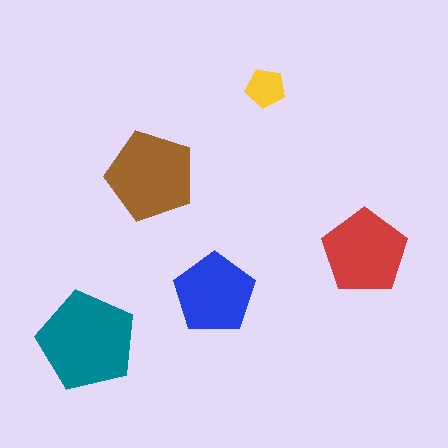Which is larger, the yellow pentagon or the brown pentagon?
The brown one.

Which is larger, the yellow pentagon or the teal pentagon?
The teal one.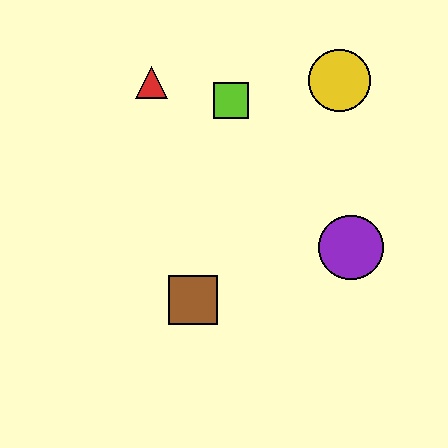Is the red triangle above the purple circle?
Yes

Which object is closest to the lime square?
The red triangle is closest to the lime square.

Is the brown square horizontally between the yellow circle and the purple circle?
No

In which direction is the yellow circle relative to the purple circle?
The yellow circle is above the purple circle.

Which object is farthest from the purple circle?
The red triangle is farthest from the purple circle.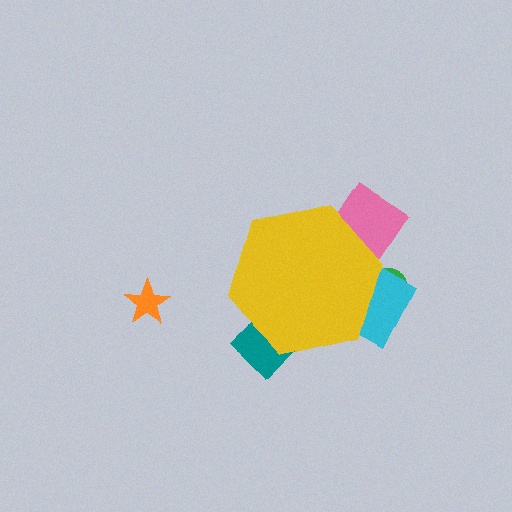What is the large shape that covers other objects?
A yellow hexagon.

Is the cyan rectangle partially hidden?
Yes, the cyan rectangle is partially hidden behind the yellow hexagon.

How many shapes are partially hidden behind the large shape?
4 shapes are partially hidden.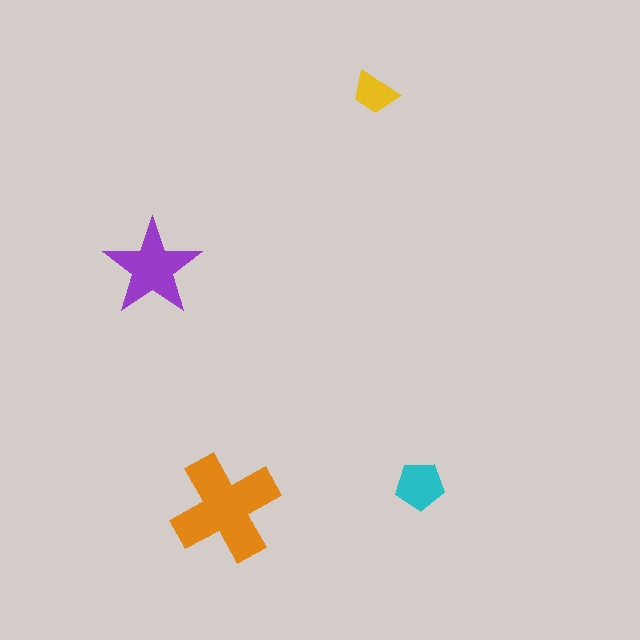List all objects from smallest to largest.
The yellow trapezoid, the cyan pentagon, the purple star, the orange cross.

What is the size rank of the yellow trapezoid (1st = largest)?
4th.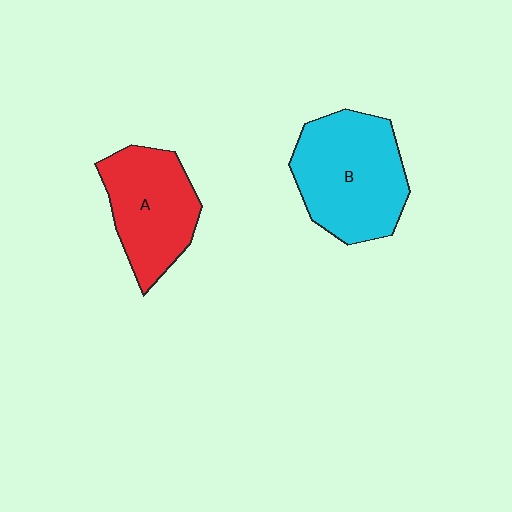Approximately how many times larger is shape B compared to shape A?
Approximately 1.2 times.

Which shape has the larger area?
Shape B (cyan).